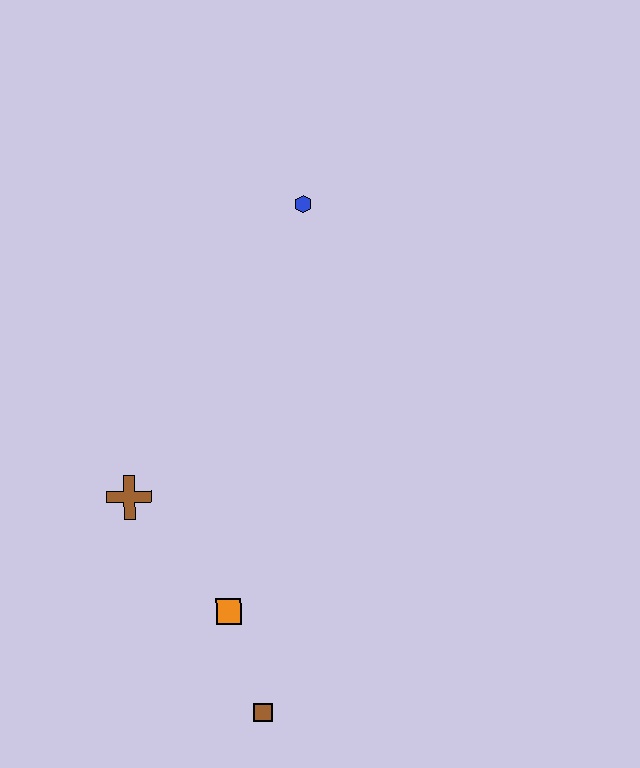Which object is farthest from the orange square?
The blue hexagon is farthest from the orange square.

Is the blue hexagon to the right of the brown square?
Yes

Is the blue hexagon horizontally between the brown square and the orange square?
No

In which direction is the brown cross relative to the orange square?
The brown cross is above the orange square.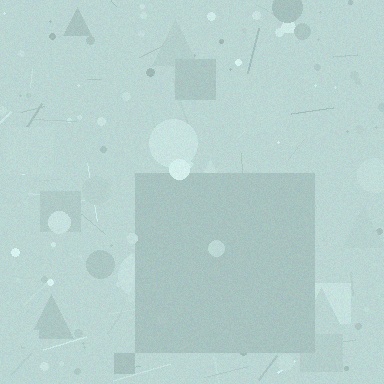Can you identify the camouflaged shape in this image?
The camouflaged shape is a square.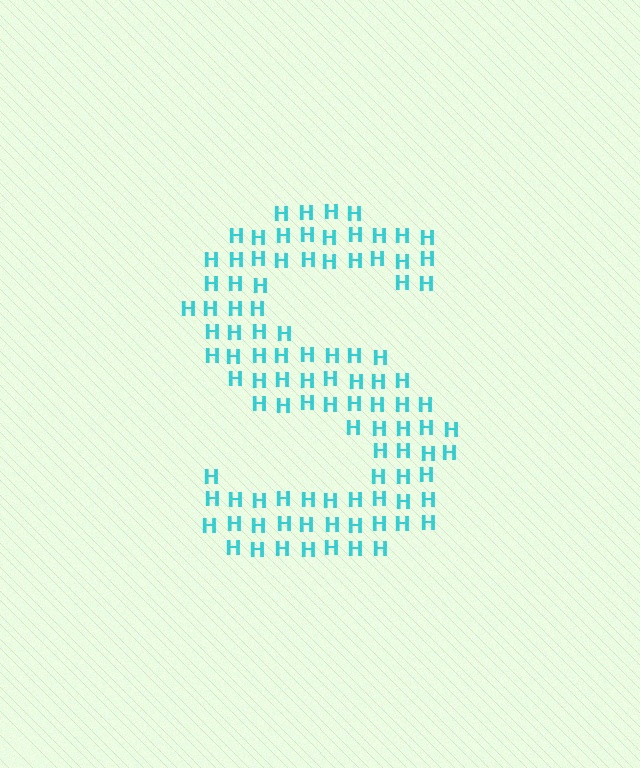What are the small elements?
The small elements are letter H's.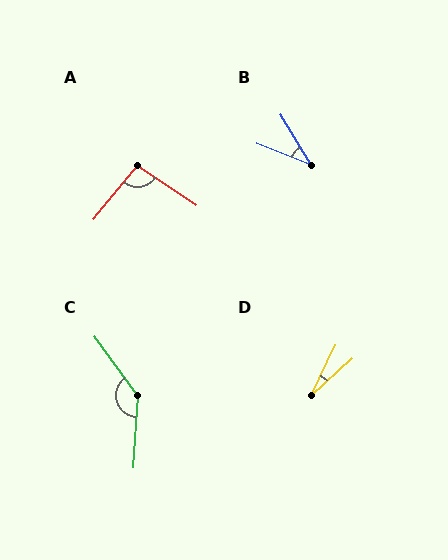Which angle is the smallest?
D, at approximately 22 degrees.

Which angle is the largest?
C, at approximately 140 degrees.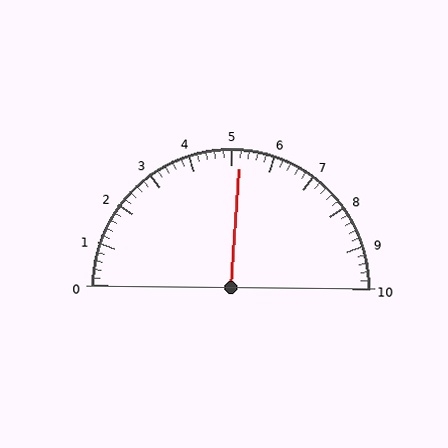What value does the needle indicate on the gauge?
The needle indicates approximately 5.2.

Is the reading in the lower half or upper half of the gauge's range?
The reading is in the upper half of the range (0 to 10).